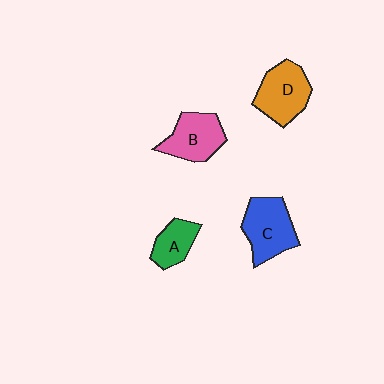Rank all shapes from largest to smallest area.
From largest to smallest: C (blue), D (orange), B (pink), A (green).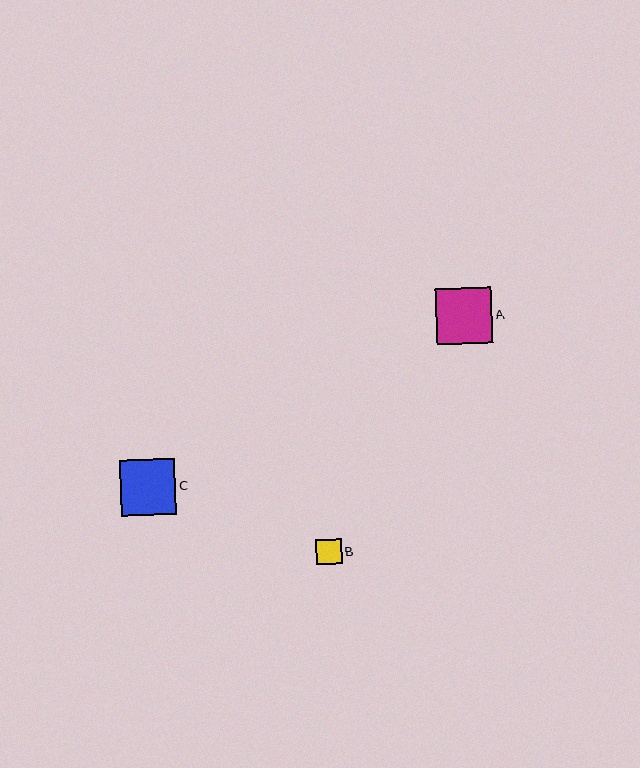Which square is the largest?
Square A is the largest with a size of approximately 57 pixels.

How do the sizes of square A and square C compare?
Square A and square C are approximately the same size.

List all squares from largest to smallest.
From largest to smallest: A, C, B.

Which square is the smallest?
Square B is the smallest with a size of approximately 25 pixels.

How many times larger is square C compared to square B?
Square C is approximately 2.2 times the size of square B.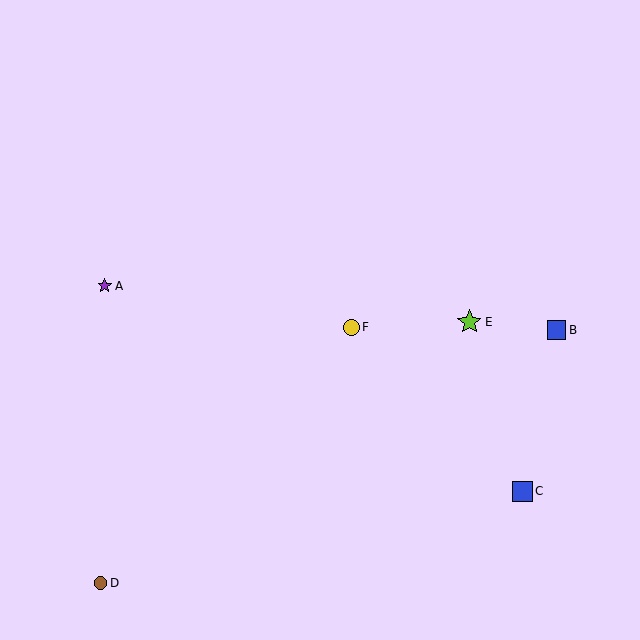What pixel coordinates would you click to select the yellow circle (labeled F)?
Click at (351, 327) to select the yellow circle F.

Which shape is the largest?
The lime star (labeled E) is the largest.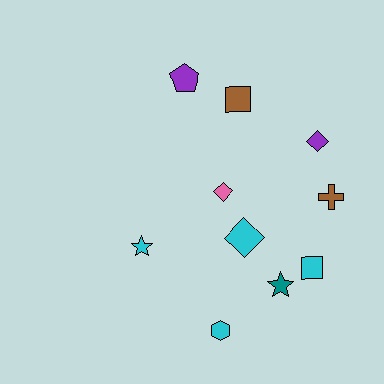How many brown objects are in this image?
There are 2 brown objects.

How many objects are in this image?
There are 10 objects.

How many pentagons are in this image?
There is 1 pentagon.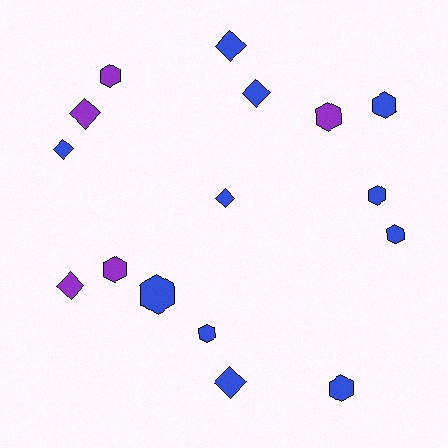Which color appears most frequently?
Blue, with 11 objects.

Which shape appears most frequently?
Hexagon, with 9 objects.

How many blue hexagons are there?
There are 6 blue hexagons.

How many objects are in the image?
There are 16 objects.